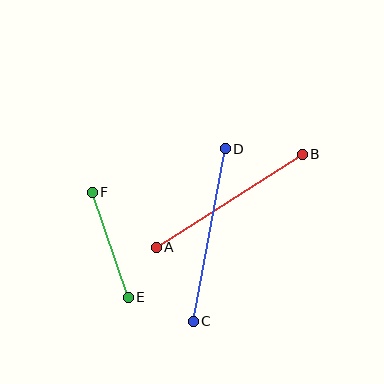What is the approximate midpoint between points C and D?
The midpoint is at approximately (209, 235) pixels.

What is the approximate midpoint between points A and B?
The midpoint is at approximately (229, 201) pixels.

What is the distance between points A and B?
The distance is approximately 173 pixels.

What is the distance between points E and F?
The distance is approximately 111 pixels.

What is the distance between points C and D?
The distance is approximately 176 pixels.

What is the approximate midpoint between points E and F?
The midpoint is at approximately (110, 245) pixels.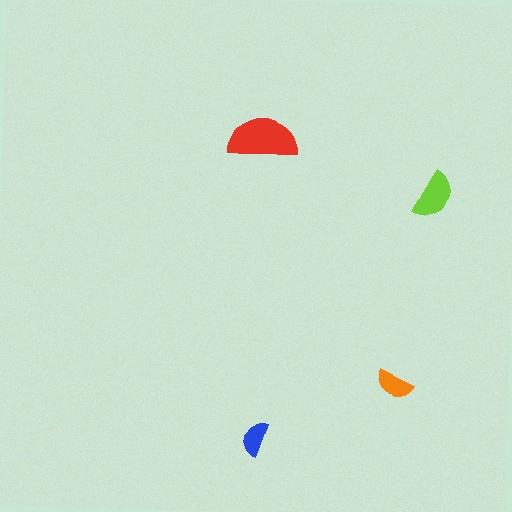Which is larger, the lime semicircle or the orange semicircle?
The lime one.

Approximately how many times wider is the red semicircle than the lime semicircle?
About 1.5 times wider.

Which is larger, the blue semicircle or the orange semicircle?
The orange one.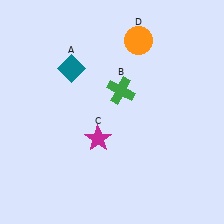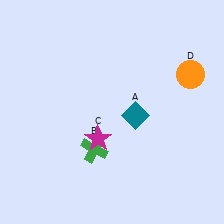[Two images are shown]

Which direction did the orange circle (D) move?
The orange circle (D) moved right.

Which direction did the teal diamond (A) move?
The teal diamond (A) moved right.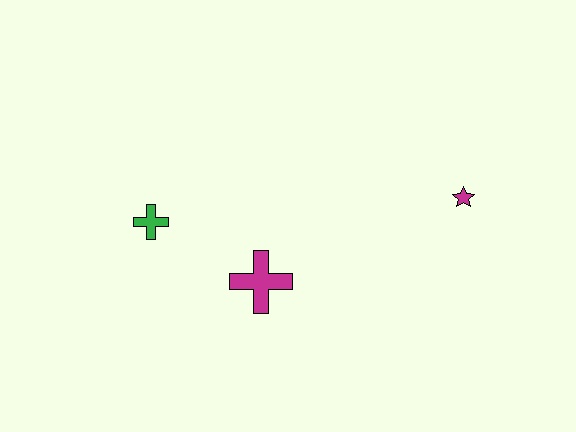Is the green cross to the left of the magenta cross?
Yes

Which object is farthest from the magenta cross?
The magenta star is farthest from the magenta cross.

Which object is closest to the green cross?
The magenta cross is closest to the green cross.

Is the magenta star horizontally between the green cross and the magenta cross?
No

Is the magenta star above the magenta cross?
Yes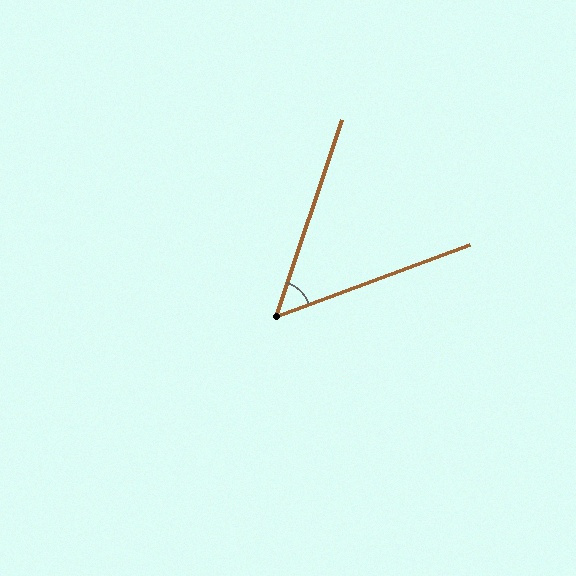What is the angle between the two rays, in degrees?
Approximately 51 degrees.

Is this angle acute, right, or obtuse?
It is acute.